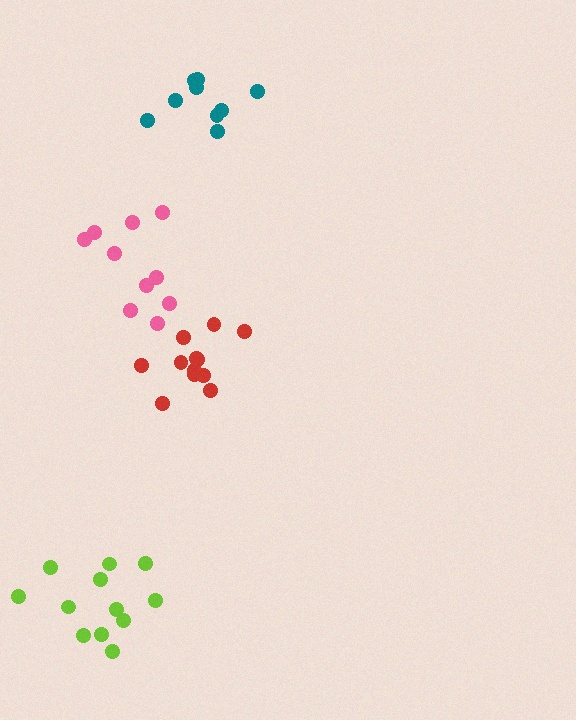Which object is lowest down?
The lime cluster is bottommost.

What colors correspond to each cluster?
The clusters are colored: lime, teal, pink, red.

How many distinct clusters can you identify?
There are 4 distinct clusters.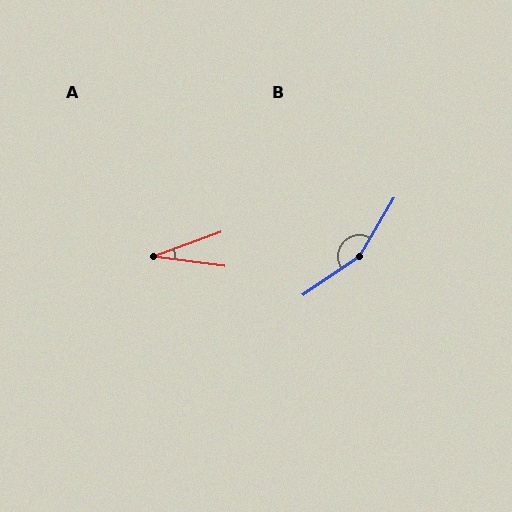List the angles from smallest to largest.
A (27°), B (155°).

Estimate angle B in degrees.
Approximately 155 degrees.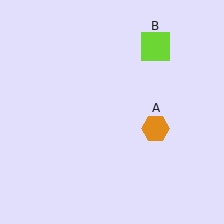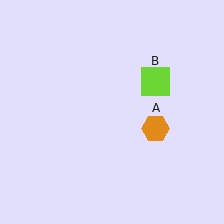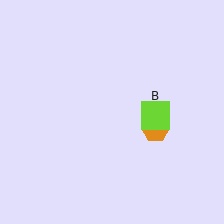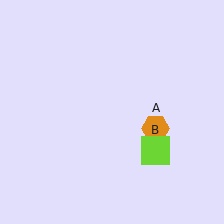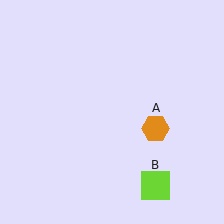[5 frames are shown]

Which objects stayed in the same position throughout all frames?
Orange hexagon (object A) remained stationary.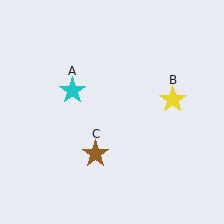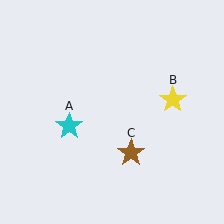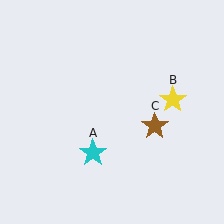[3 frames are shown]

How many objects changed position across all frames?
2 objects changed position: cyan star (object A), brown star (object C).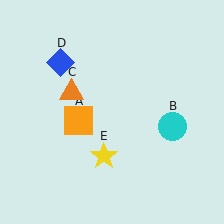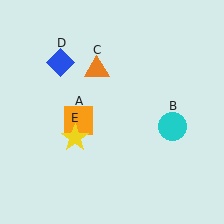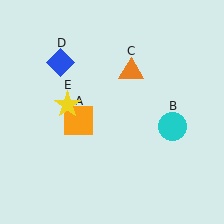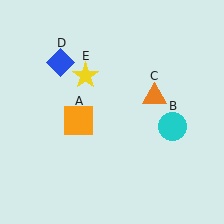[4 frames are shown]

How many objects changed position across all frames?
2 objects changed position: orange triangle (object C), yellow star (object E).